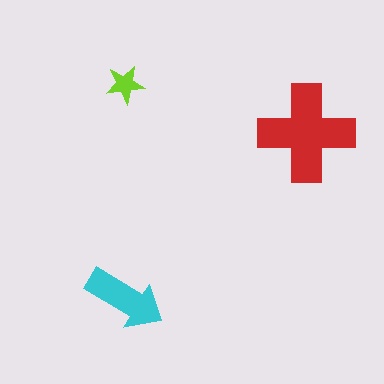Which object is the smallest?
The lime star.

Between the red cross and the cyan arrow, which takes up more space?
The red cross.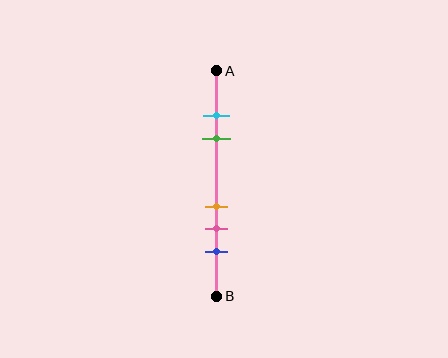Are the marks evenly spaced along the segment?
No, the marks are not evenly spaced.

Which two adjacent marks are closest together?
The cyan and green marks are the closest adjacent pair.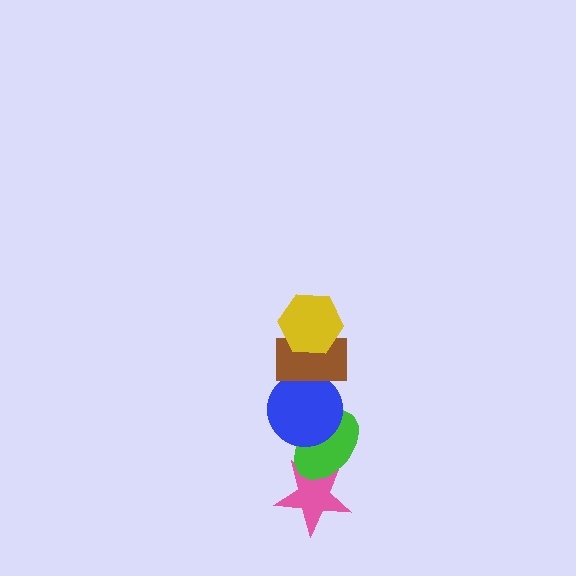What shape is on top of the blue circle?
The brown rectangle is on top of the blue circle.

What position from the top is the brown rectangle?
The brown rectangle is 2nd from the top.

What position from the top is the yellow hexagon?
The yellow hexagon is 1st from the top.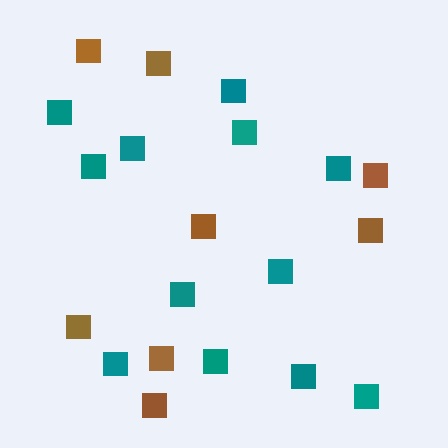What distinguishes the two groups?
There are 2 groups: one group of brown squares (8) and one group of teal squares (12).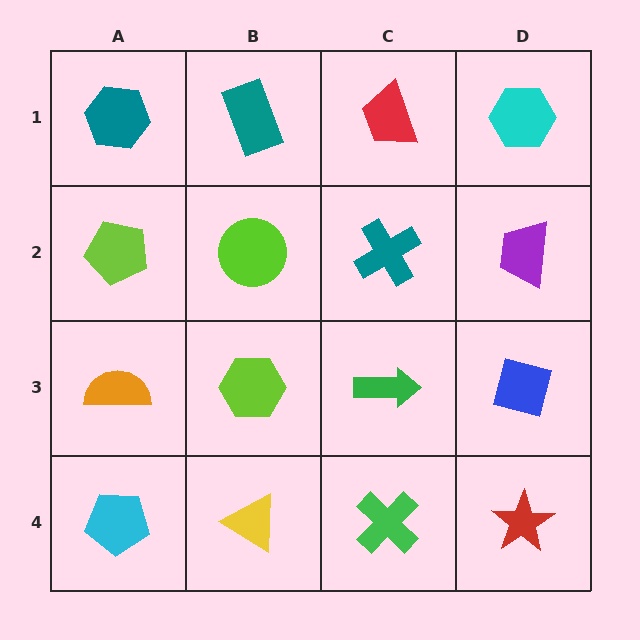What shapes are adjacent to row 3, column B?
A lime circle (row 2, column B), a yellow triangle (row 4, column B), an orange semicircle (row 3, column A), a green arrow (row 3, column C).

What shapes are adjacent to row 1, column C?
A teal cross (row 2, column C), a teal rectangle (row 1, column B), a cyan hexagon (row 1, column D).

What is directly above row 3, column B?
A lime circle.